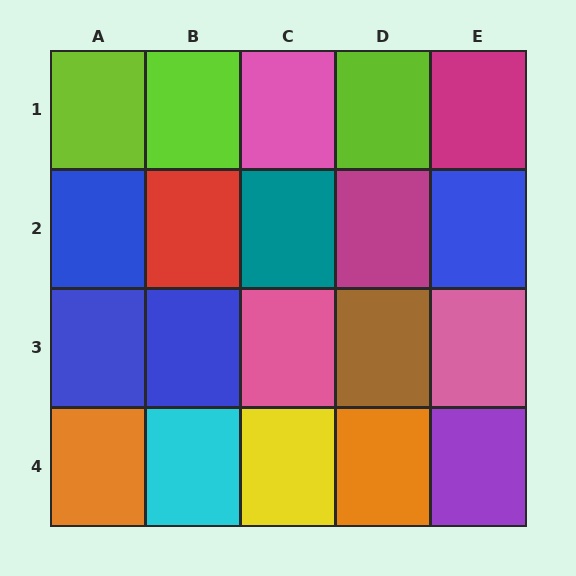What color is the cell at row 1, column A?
Lime.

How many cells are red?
1 cell is red.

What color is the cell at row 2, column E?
Blue.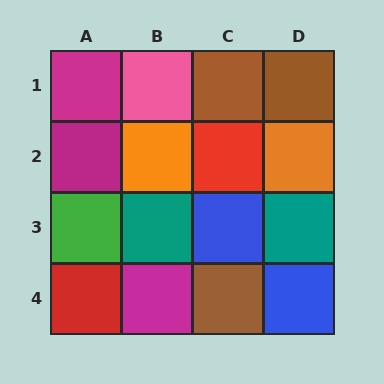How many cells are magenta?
3 cells are magenta.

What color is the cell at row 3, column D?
Teal.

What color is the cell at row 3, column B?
Teal.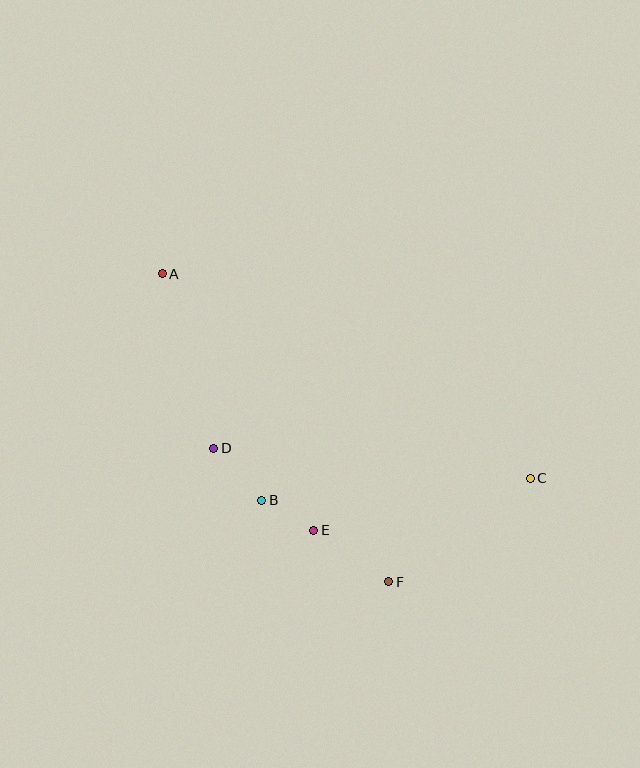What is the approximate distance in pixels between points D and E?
The distance between D and E is approximately 129 pixels.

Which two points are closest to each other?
Points B and E are closest to each other.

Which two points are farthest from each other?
Points A and C are farthest from each other.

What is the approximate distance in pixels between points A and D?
The distance between A and D is approximately 182 pixels.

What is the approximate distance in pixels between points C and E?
The distance between C and E is approximately 222 pixels.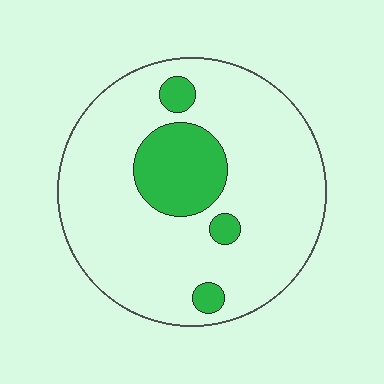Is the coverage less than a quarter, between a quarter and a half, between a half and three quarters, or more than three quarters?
Less than a quarter.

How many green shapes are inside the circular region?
4.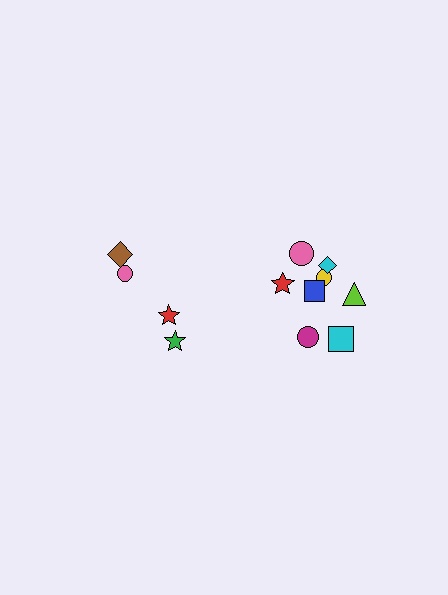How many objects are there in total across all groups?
There are 12 objects.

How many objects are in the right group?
There are 8 objects.